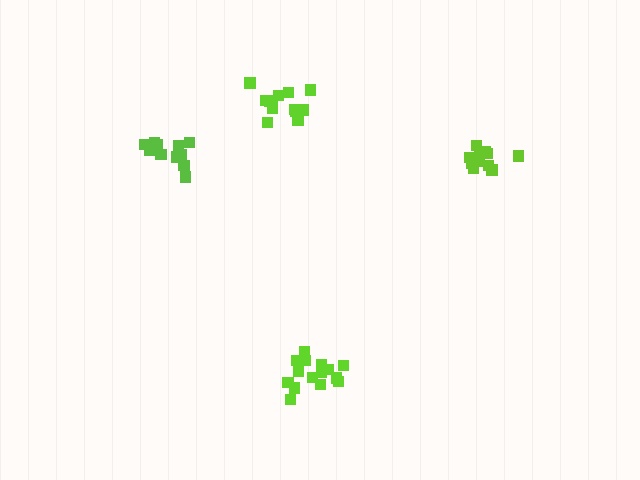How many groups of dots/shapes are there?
There are 4 groups.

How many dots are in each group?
Group 1: 11 dots, Group 2: 11 dots, Group 3: 13 dots, Group 4: 15 dots (50 total).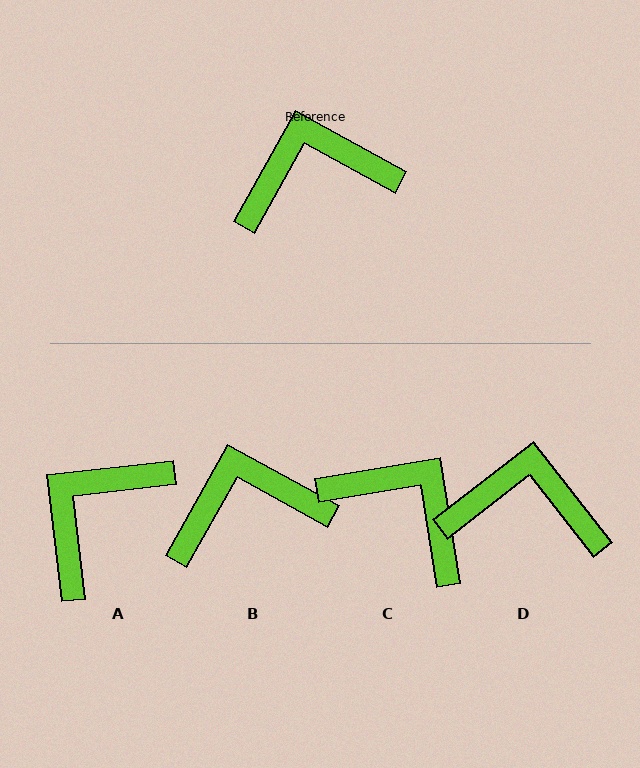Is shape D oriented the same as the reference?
No, it is off by about 23 degrees.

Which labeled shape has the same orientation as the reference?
B.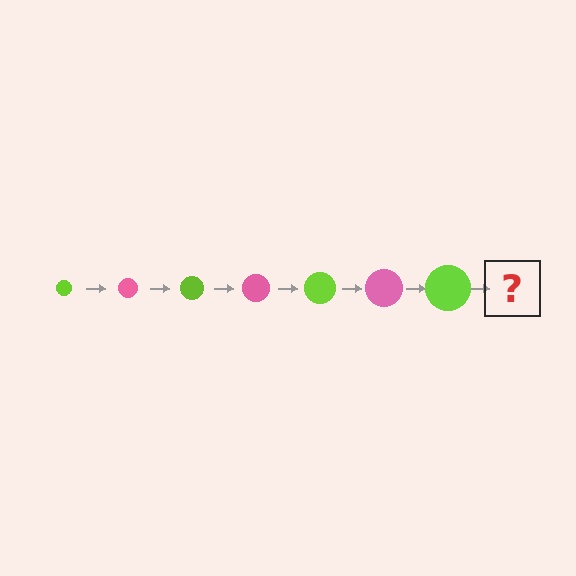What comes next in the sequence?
The next element should be a pink circle, larger than the previous one.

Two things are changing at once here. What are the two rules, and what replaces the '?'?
The two rules are that the circle grows larger each step and the color cycles through lime and pink. The '?' should be a pink circle, larger than the previous one.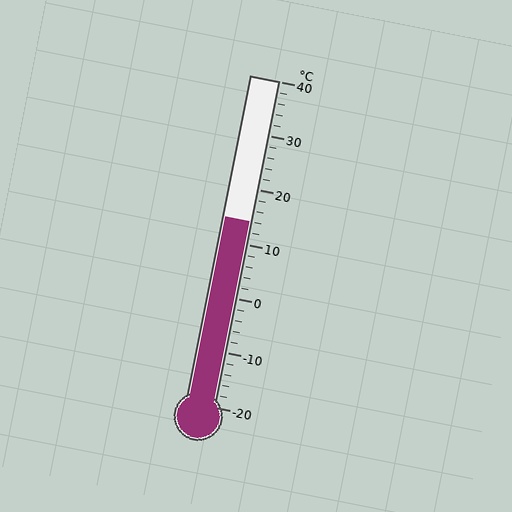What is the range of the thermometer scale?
The thermometer scale ranges from -20°C to 40°C.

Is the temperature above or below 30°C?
The temperature is below 30°C.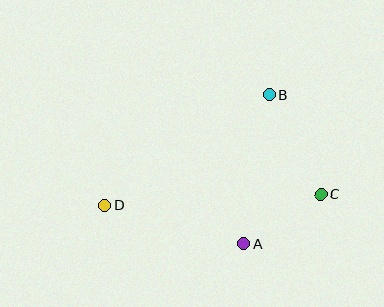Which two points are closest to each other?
Points A and C are closest to each other.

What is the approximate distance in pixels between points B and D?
The distance between B and D is approximately 198 pixels.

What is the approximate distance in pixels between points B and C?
The distance between B and C is approximately 112 pixels.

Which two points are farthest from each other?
Points C and D are farthest from each other.